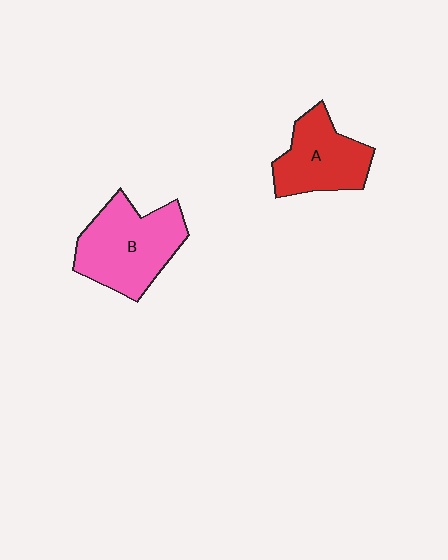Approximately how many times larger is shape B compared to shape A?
Approximately 1.3 times.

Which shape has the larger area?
Shape B (pink).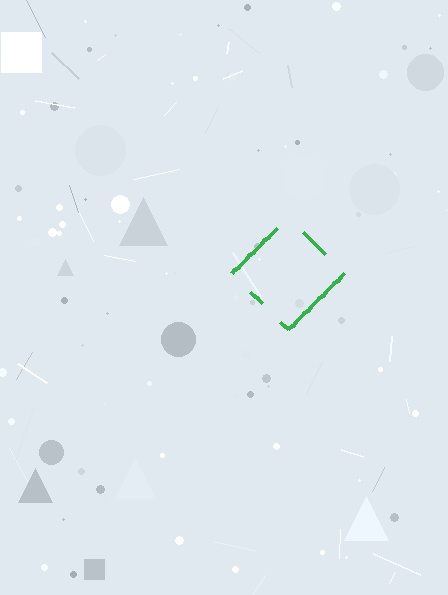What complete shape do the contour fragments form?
The contour fragments form a diamond.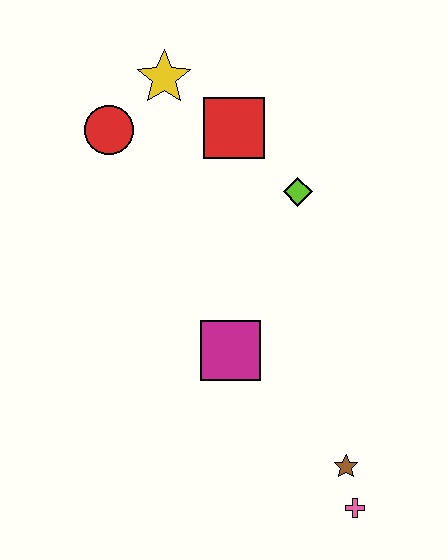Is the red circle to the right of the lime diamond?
No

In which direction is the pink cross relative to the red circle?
The pink cross is below the red circle.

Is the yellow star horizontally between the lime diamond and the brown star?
No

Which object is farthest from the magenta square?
The yellow star is farthest from the magenta square.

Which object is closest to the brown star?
The pink cross is closest to the brown star.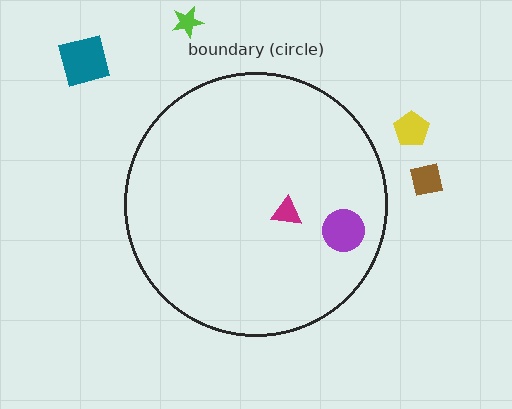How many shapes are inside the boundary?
2 inside, 4 outside.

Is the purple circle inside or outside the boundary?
Inside.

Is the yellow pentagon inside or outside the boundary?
Outside.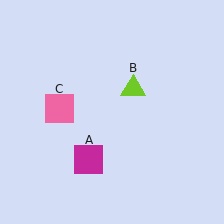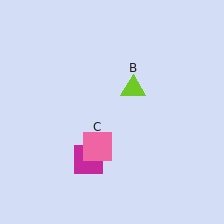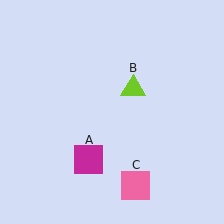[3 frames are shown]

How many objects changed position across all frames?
1 object changed position: pink square (object C).